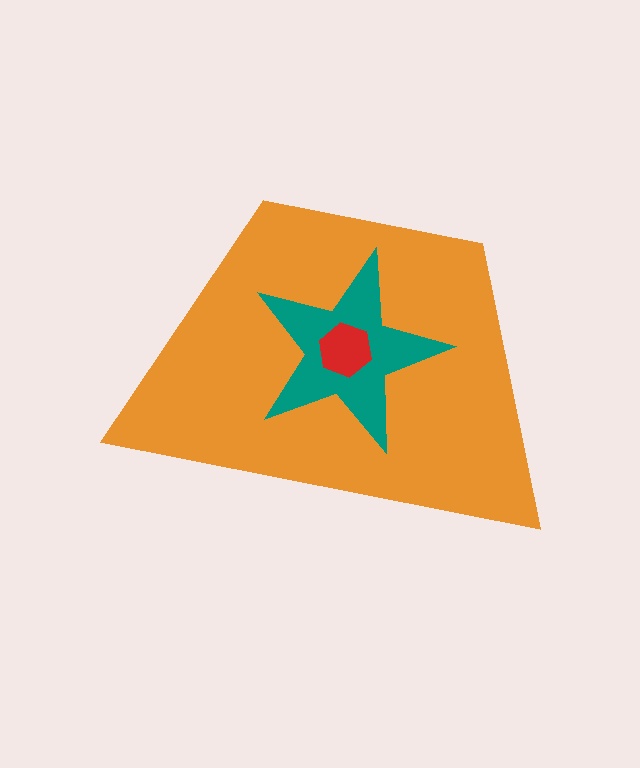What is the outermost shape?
The orange trapezoid.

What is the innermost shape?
The red hexagon.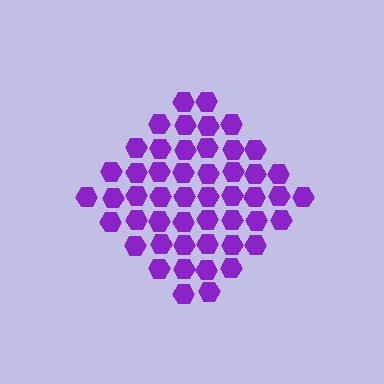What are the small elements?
The small elements are hexagons.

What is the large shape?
The large shape is a diamond.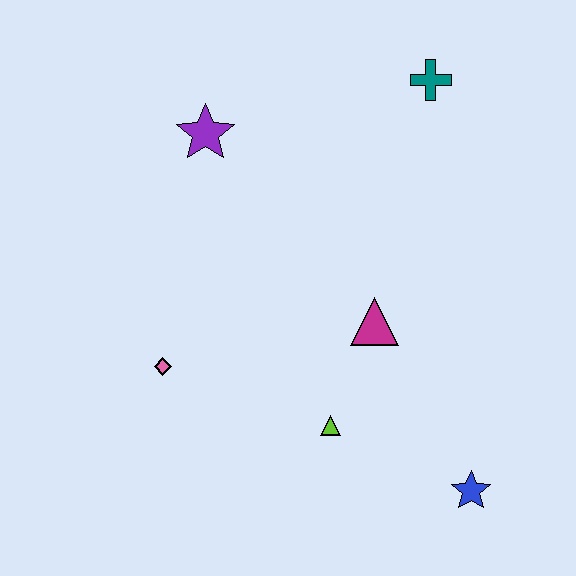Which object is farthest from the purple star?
The blue star is farthest from the purple star.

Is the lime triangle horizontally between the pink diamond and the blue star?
Yes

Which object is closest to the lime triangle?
The magenta triangle is closest to the lime triangle.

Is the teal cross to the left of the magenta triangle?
No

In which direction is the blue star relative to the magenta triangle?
The blue star is below the magenta triangle.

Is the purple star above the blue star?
Yes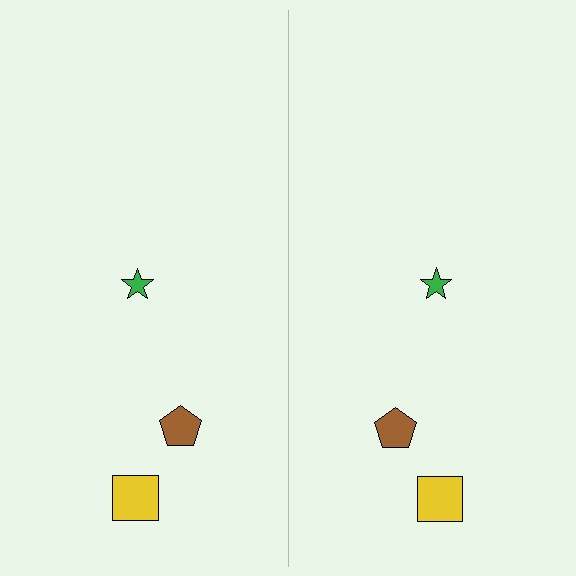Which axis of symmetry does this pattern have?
The pattern has a vertical axis of symmetry running through the center of the image.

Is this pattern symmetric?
Yes, this pattern has bilateral (reflection) symmetry.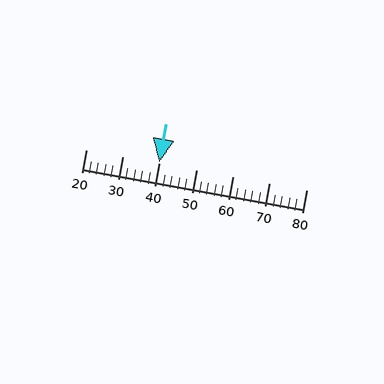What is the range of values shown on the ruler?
The ruler shows values from 20 to 80.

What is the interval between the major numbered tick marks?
The major tick marks are spaced 10 units apart.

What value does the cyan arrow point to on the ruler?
The cyan arrow points to approximately 40.